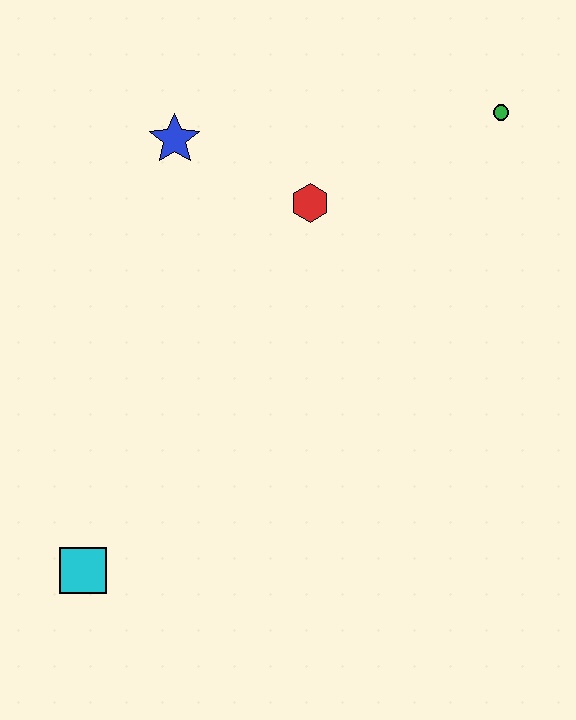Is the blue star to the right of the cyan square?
Yes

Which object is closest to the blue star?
The red hexagon is closest to the blue star.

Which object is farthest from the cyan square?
The green circle is farthest from the cyan square.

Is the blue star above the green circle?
No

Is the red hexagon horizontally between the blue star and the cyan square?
No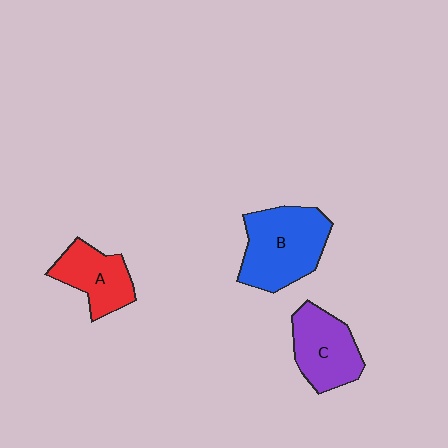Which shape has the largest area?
Shape B (blue).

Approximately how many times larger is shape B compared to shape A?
Approximately 1.5 times.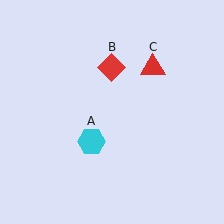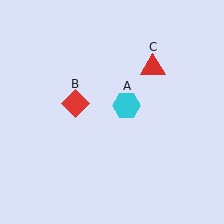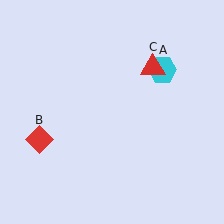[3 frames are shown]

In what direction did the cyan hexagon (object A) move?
The cyan hexagon (object A) moved up and to the right.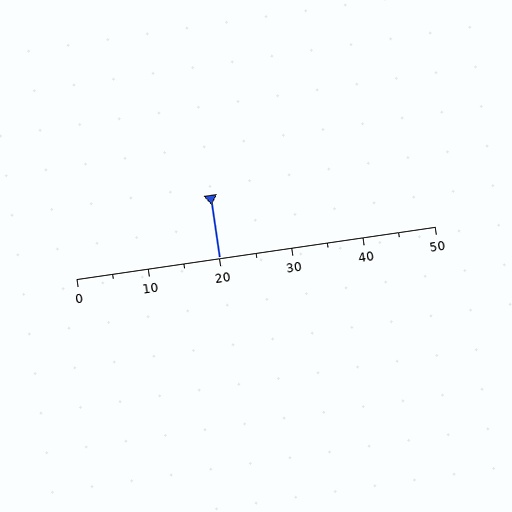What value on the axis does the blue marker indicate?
The marker indicates approximately 20.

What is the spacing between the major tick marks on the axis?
The major ticks are spaced 10 apart.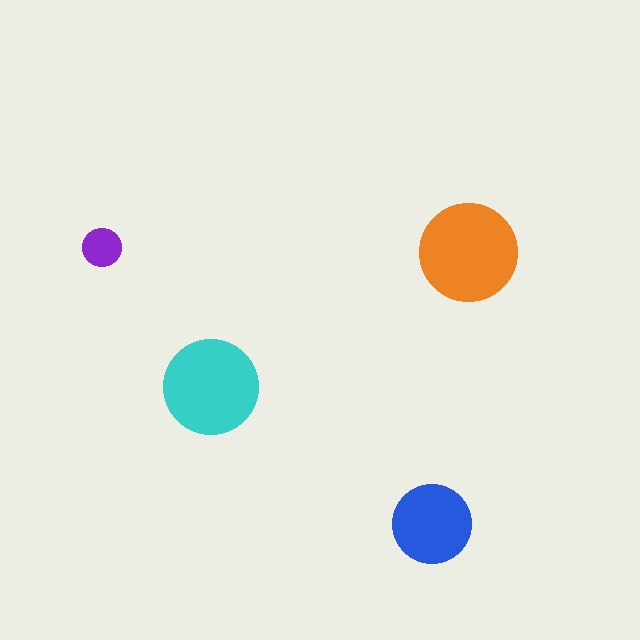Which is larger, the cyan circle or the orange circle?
The orange one.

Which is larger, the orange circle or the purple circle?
The orange one.